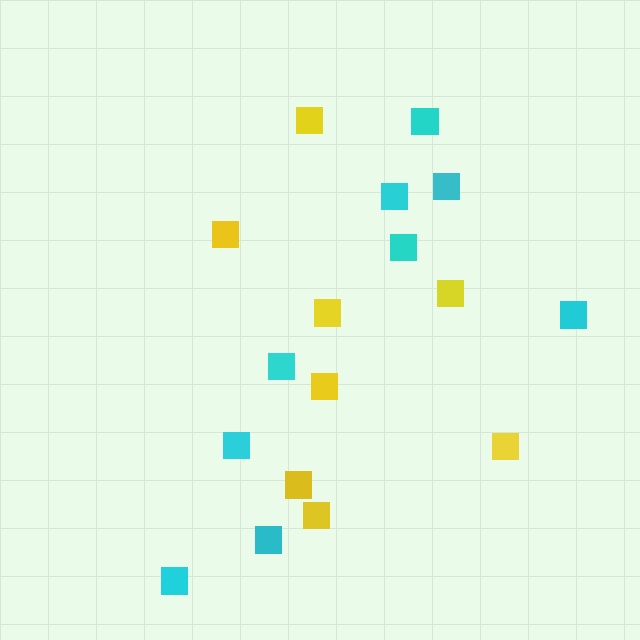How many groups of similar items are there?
There are 2 groups: one group of cyan squares (9) and one group of yellow squares (8).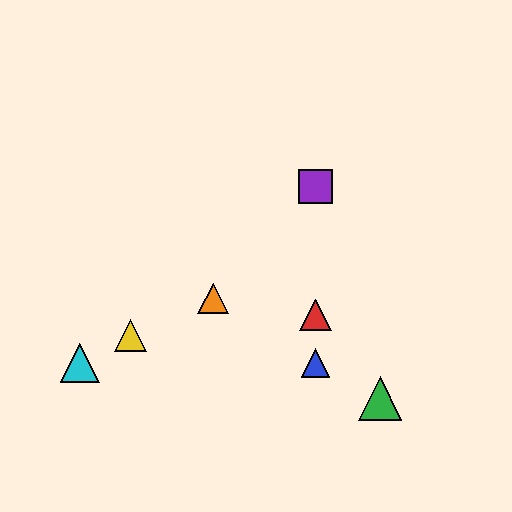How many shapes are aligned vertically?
3 shapes (the red triangle, the blue triangle, the purple square) are aligned vertically.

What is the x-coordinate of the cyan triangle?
The cyan triangle is at x≈80.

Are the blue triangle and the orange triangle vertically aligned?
No, the blue triangle is at x≈315 and the orange triangle is at x≈213.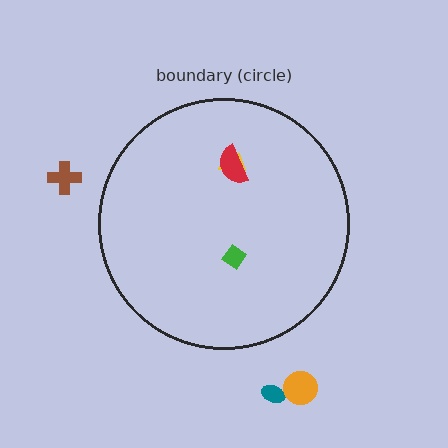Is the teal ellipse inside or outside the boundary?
Outside.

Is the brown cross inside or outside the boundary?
Outside.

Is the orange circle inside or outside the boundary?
Outside.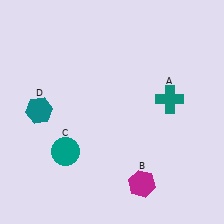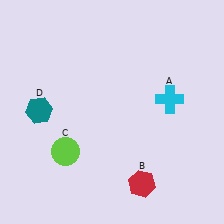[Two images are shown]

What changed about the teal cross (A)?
In Image 1, A is teal. In Image 2, it changed to cyan.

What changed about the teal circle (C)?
In Image 1, C is teal. In Image 2, it changed to lime.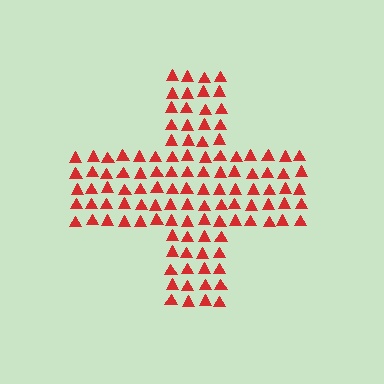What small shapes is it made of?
It is made of small triangles.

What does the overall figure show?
The overall figure shows a cross.